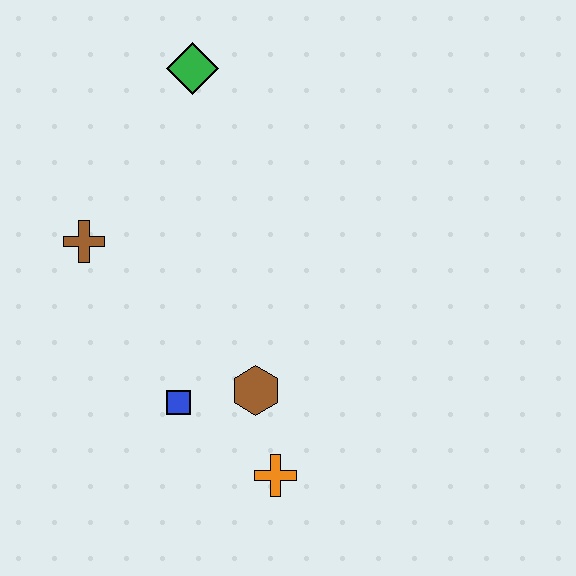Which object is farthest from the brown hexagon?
The green diamond is farthest from the brown hexagon.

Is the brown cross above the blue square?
Yes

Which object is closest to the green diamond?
The brown cross is closest to the green diamond.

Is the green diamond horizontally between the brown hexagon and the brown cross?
Yes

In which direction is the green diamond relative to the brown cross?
The green diamond is above the brown cross.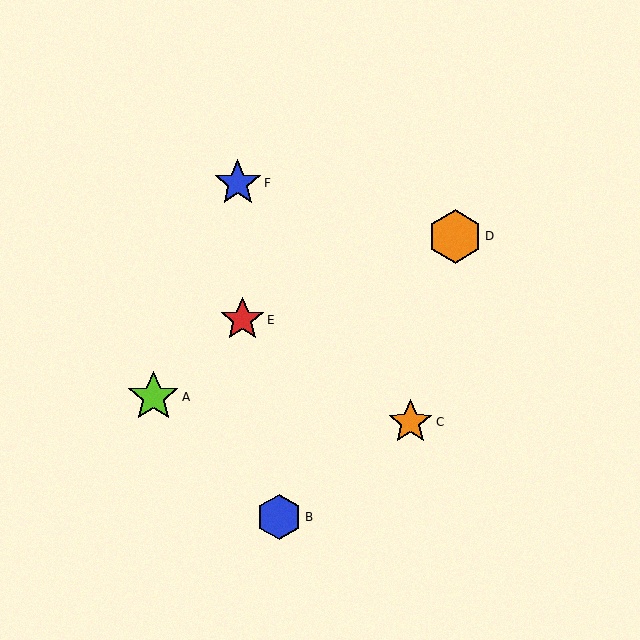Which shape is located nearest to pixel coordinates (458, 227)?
The orange hexagon (labeled D) at (455, 236) is nearest to that location.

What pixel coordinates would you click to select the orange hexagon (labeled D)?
Click at (455, 236) to select the orange hexagon D.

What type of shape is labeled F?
Shape F is a blue star.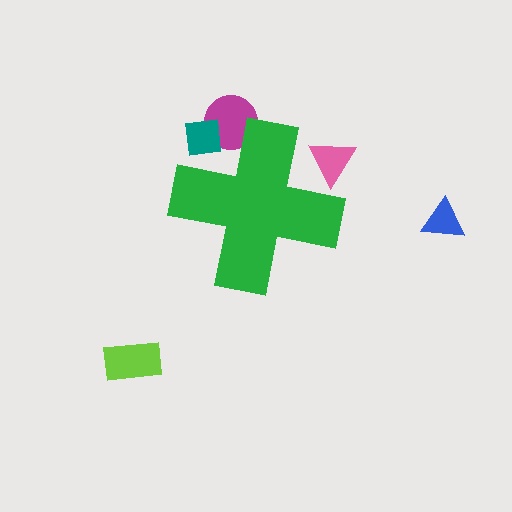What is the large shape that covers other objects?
A green cross.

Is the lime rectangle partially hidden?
No, the lime rectangle is fully visible.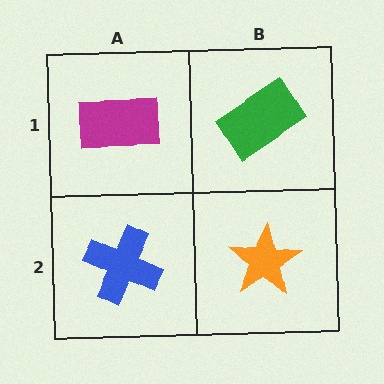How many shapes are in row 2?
2 shapes.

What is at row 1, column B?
A green rectangle.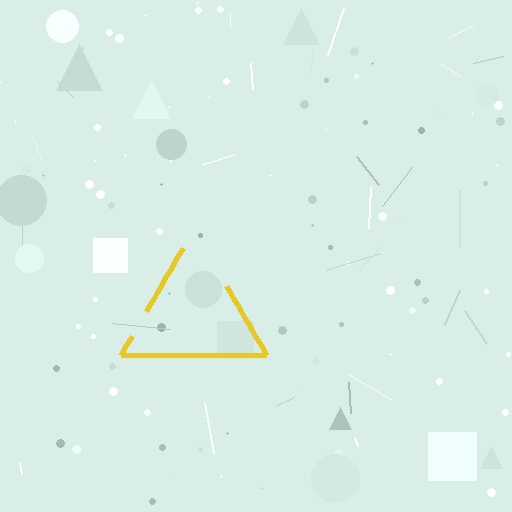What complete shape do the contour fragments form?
The contour fragments form a triangle.